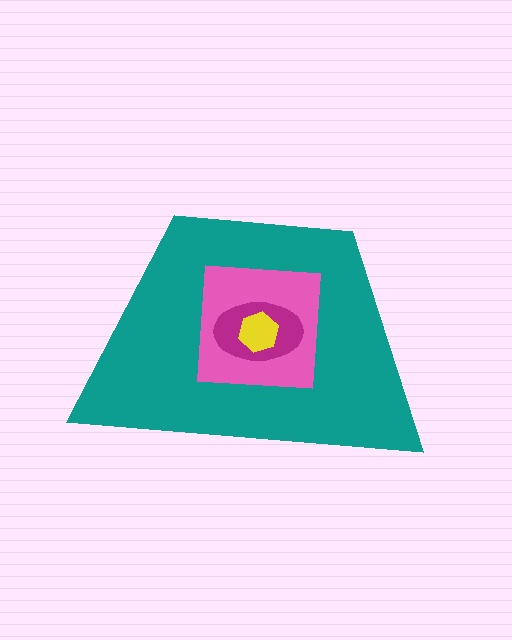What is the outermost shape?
The teal trapezoid.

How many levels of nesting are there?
4.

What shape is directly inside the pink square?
The magenta ellipse.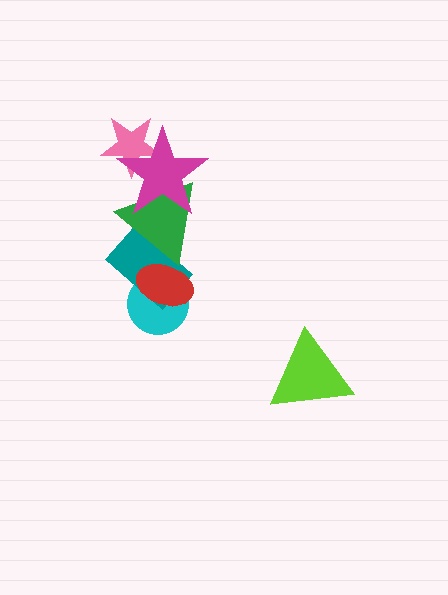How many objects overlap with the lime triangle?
0 objects overlap with the lime triangle.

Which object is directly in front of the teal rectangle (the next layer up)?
The green triangle is directly in front of the teal rectangle.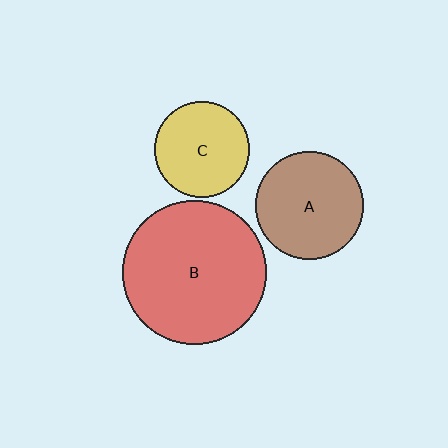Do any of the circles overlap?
No, none of the circles overlap.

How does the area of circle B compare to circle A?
Approximately 1.8 times.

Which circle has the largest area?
Circle B (red).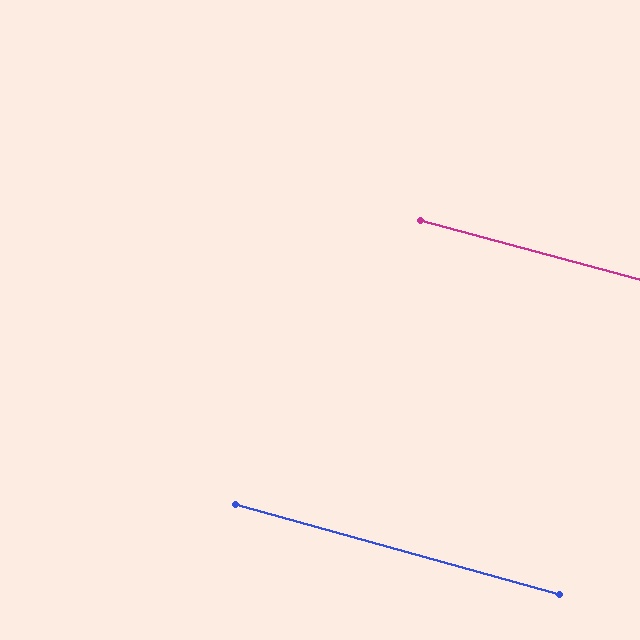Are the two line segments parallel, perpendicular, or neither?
Parallel — their directions differ by only 0.5°.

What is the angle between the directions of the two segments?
Approximately 0 degrees.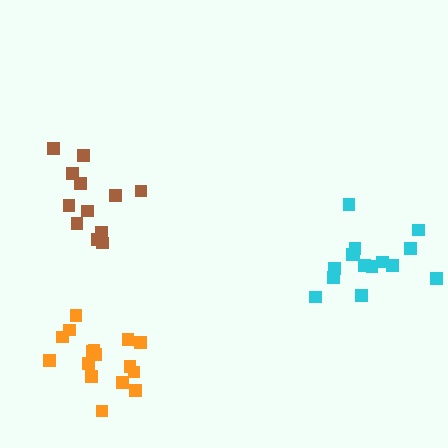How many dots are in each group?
Group 1: 15 dots, Group 2: 12 dots, Group 3: 16 dots (43 total).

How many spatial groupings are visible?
There are 3 spatial groupings.